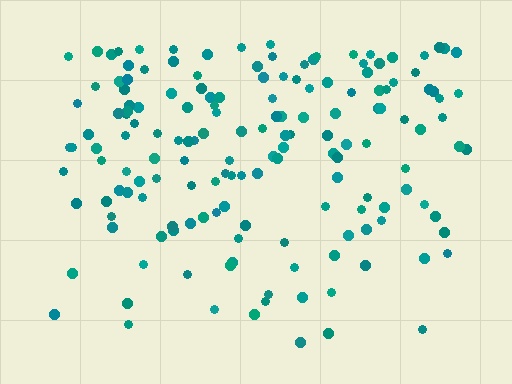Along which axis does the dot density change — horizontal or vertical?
Vertical.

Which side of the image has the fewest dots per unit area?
The bottom.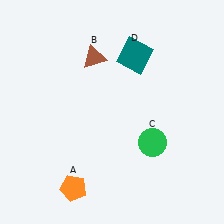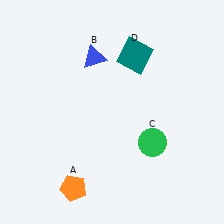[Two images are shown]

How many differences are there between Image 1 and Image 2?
There is 1 difference between the two images.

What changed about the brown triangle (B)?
In Image 1, B is brown. In Image 2, it changed to blue.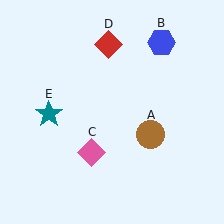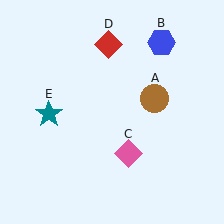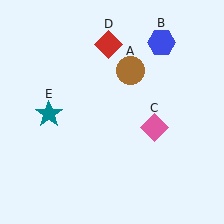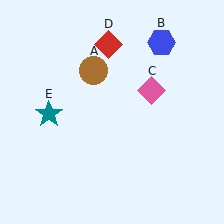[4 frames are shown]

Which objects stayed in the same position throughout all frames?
Blue hexagon (object B) and red diamond (object D) and teal star (object E) remained stationary.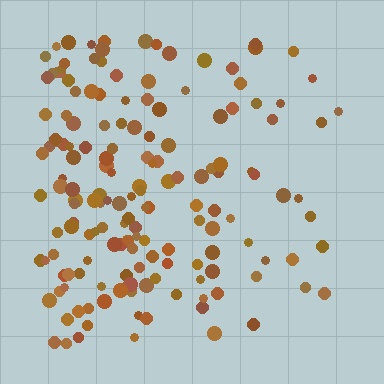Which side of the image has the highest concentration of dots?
The left.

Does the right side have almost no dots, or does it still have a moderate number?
Still a moderate number, just noticeably fewer than the left.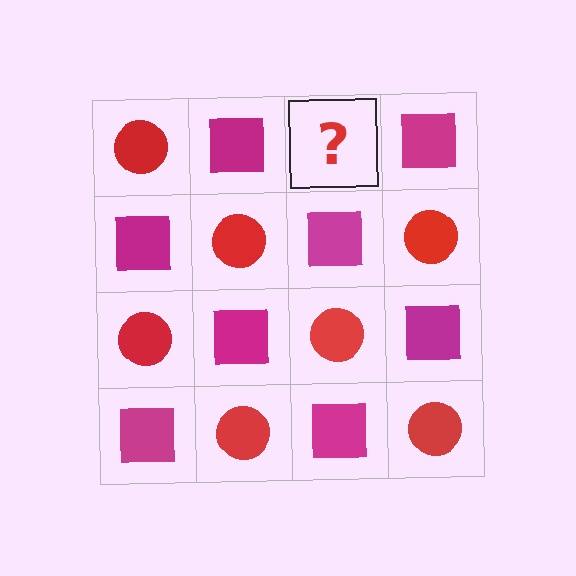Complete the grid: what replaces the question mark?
The question mark should be replaced with a red circle.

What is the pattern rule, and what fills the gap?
The rule is that it alternates red circle and magenta square in a checkerboard pattern. The gap should be filled with a red circle.